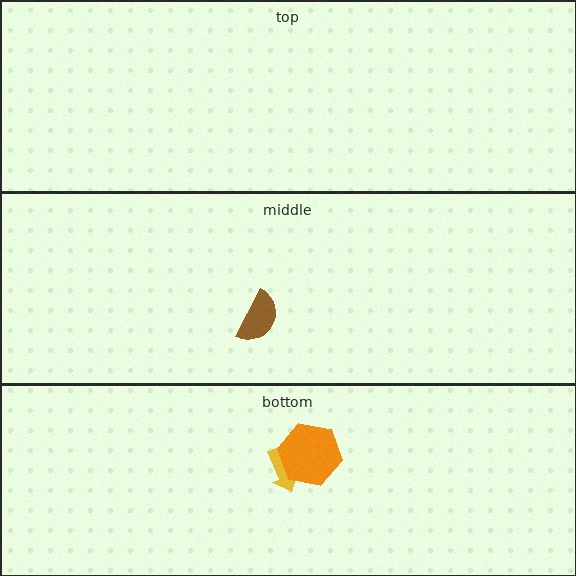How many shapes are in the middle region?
1.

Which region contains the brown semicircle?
The middle region.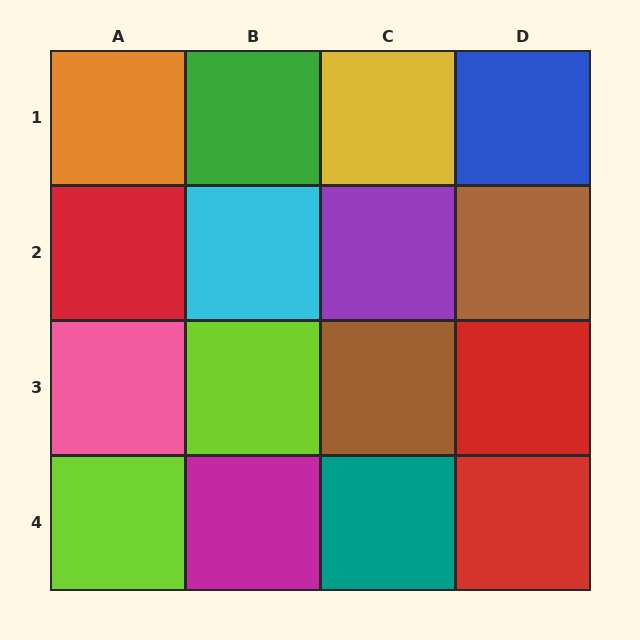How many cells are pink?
1 cell is pink.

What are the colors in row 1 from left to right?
Orange, green, yellow, blue.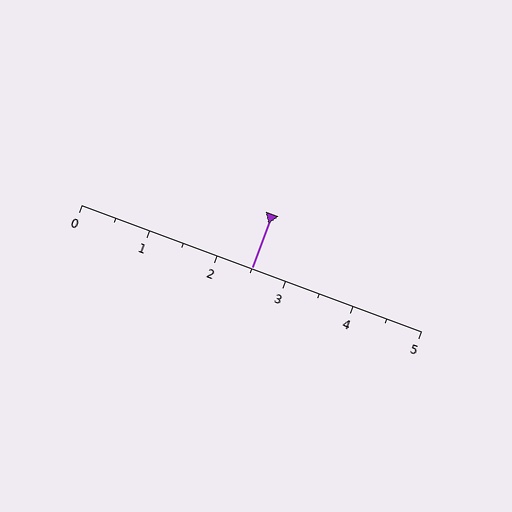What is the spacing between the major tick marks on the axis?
The major ticks are spaced 1 apart.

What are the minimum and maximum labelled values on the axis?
The axis runs from 0 to 5.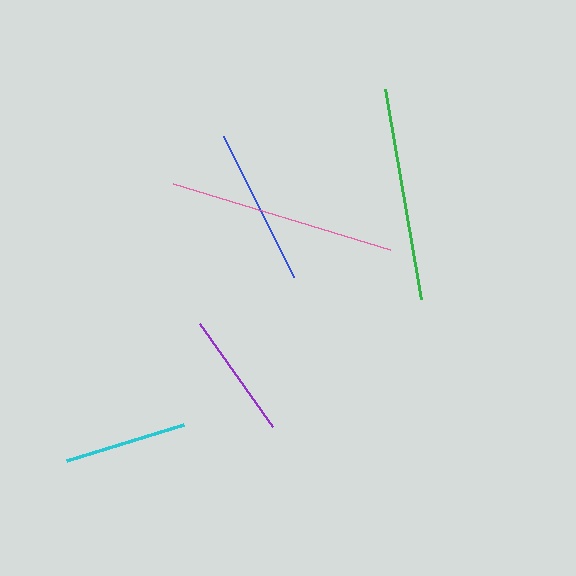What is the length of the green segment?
The green segment is approximately 213 pixels long.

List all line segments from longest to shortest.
From longest to shortest: pink, green, blue, purple, cyan.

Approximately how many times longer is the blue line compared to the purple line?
The blue line is approximately 1.2 times the length of the purple line.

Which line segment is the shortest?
The cyan line is the shortest at approximately 122 pixels.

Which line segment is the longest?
The pink line is the longest at approximately 227 pixels.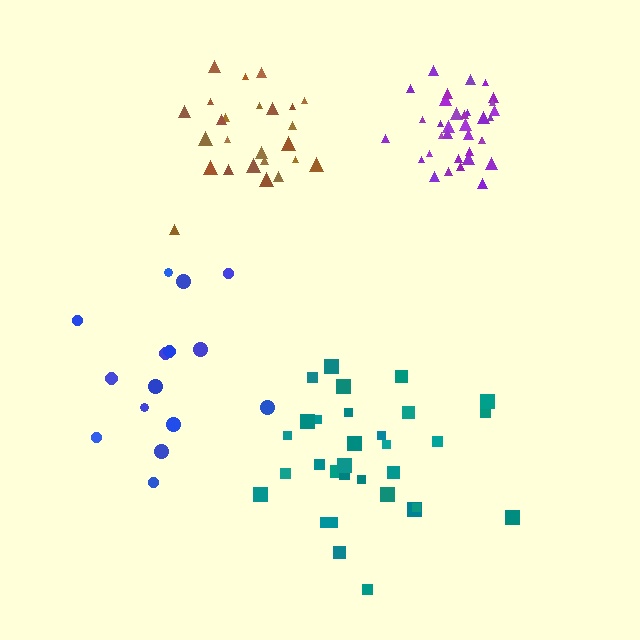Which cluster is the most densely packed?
Purple.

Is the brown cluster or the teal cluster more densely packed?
Brown.